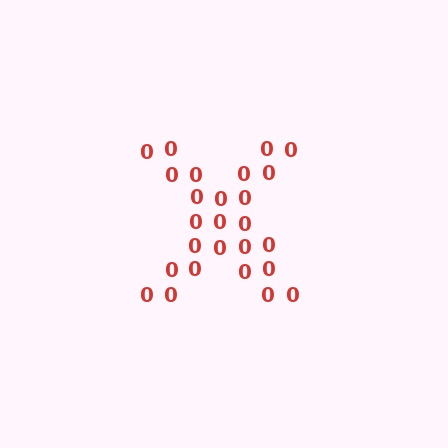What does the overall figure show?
The overall figure shows the letter X.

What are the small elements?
The small elements are digit 0's.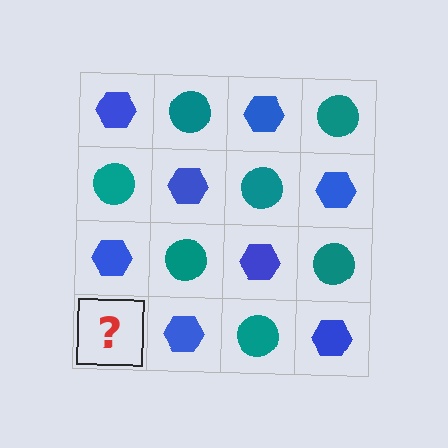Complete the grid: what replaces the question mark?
The question mark should be replaced with a teal circle.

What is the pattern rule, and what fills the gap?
The rule is that it alternates blue hexagon and teal circle in a checkerboard pattern. The gap should be filled with a teal circle.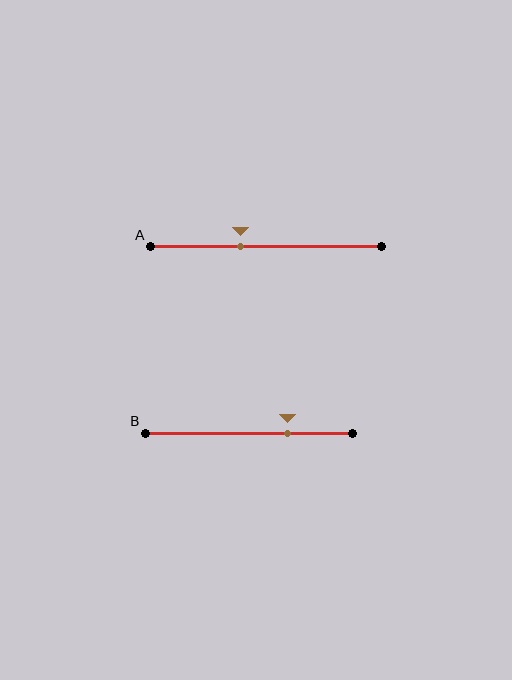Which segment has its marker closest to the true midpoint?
Segment A has its marker closest to the true midpoint.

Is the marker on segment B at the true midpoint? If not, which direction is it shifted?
No, the marker on segment B is shifted to the right by about 19% of the segment length.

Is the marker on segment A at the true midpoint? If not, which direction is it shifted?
No, the marker on segment A is shifted to the left by about 11% of the segment length.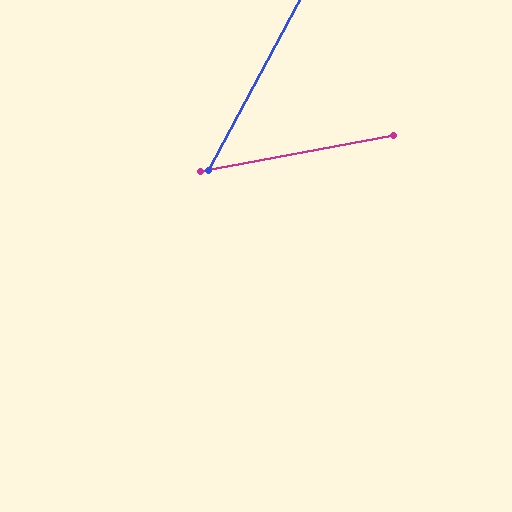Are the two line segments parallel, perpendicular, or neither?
Neither parallel nor perpendicular — they differ by about 51°.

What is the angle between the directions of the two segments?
Approximately 51 degrees.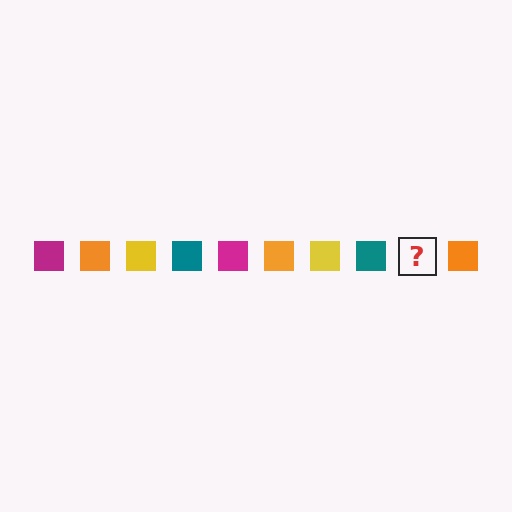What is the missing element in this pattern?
The missing element is a magenta square.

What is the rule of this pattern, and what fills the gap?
The rule is that the pattern cycles through magenta, orange, yellow, teal squares. The gap should be filled with a magenta square.